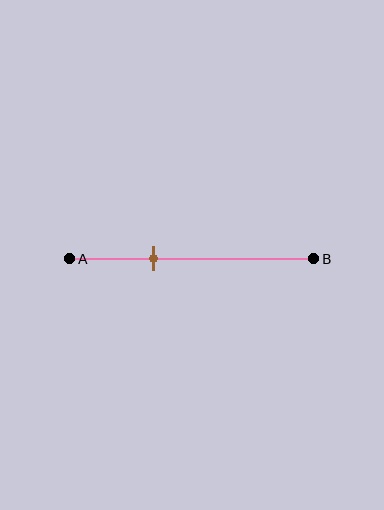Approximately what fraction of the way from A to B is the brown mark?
The brown mark is approximately 35% of the way from A to B.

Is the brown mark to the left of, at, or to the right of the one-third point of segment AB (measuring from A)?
The brown mark is approximately at the one-third point of segment AB.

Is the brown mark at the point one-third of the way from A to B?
Yes, the mark is approximately at the one-third point.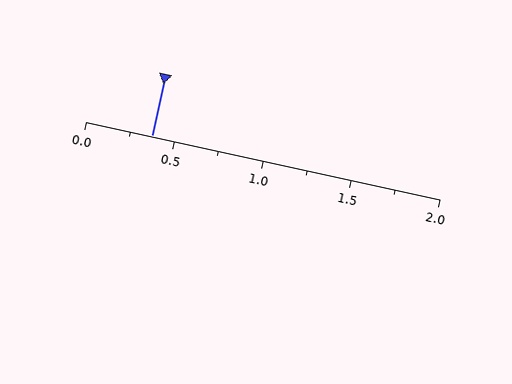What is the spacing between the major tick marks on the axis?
The major ticks are spaced 0.5 apart.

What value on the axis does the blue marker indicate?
The marker indicates approximately 0.38.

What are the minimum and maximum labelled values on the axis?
The axis runs from 0.0 to 2.0.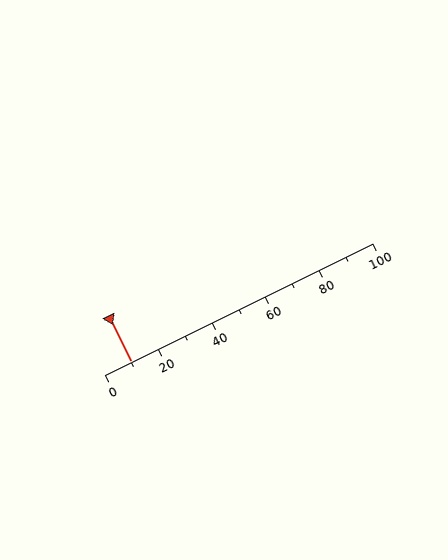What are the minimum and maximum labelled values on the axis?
The axis runs from 0 to 100.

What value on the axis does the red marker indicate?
The marker indicates approximately 10.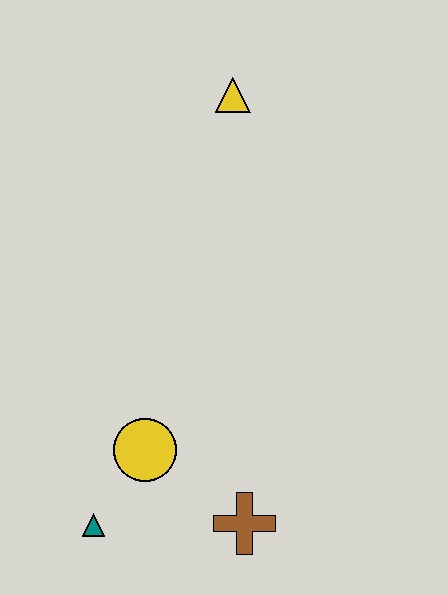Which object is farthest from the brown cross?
The yellow triangle is farthest from the brown cross.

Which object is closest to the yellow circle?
The teal triangle is closest to the yellow circle.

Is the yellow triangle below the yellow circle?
No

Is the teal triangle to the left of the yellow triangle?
Yes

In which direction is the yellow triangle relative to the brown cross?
The yellow triangle is above the brown cross.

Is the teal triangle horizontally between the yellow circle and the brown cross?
No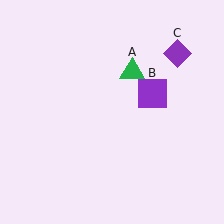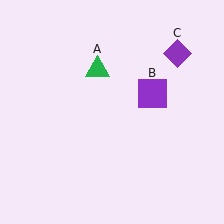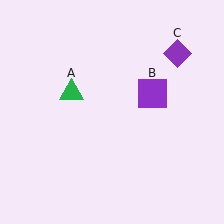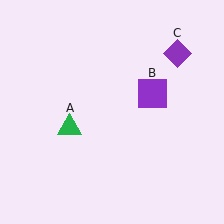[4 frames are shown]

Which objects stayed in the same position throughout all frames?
Purple square (object B) and purple diamond (object C) remained stationary.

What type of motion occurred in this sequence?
The green triangle (object A) rotated counterclockwise around the center of the scene.